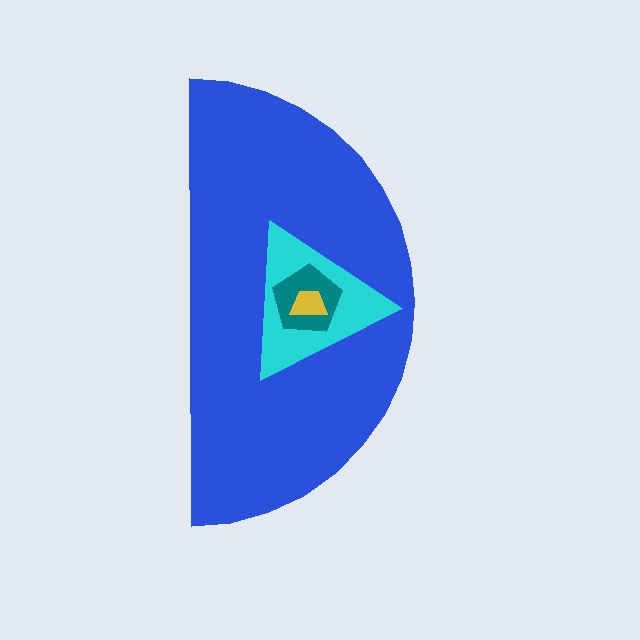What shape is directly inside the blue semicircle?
The cyan triangle.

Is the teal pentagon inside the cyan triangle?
Yes.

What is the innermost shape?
The yellow trapezoid.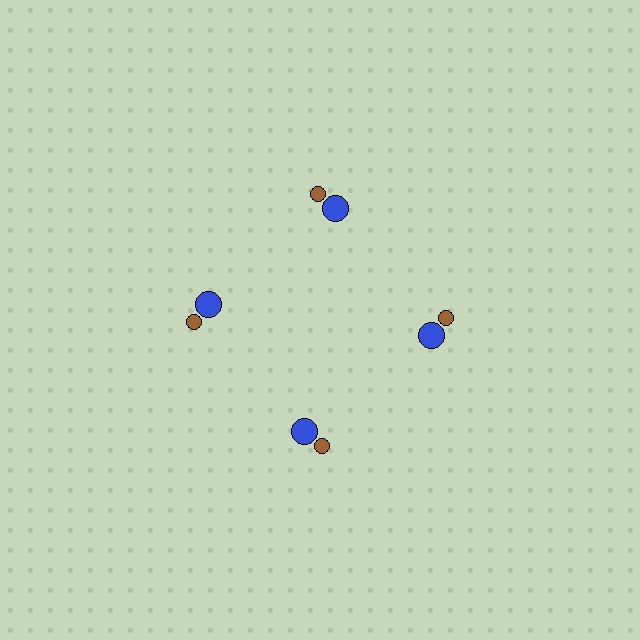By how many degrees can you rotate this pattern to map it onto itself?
The pattern maps onto itself every 90 degrees of rotation.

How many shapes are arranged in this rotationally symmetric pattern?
There are 8 shapes, arranged in 4 groups of 2.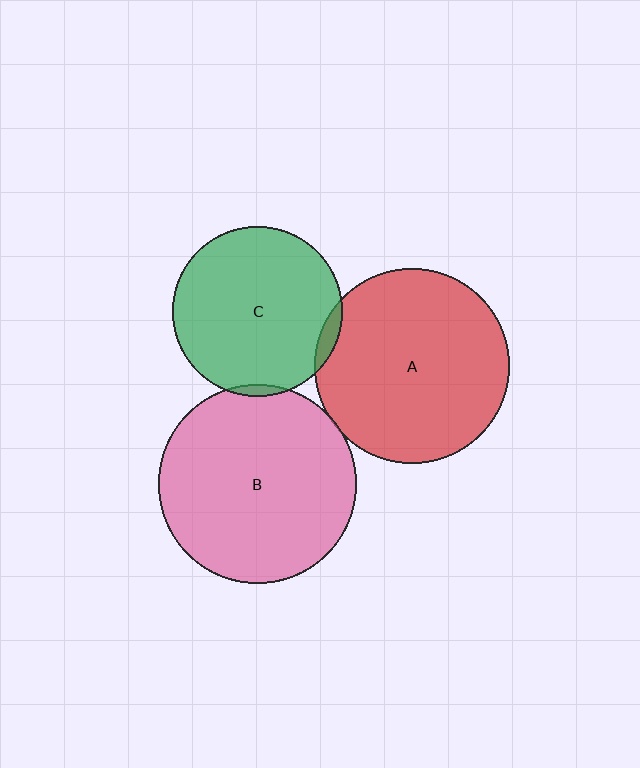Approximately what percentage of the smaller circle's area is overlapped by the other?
Approximately 5%.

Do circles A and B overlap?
Yes.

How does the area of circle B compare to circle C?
Approximately 1.4 times.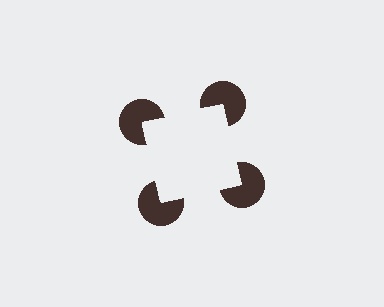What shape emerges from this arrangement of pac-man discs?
An illusory square — its edges are inferred from the aligned wedge cuts in the pac-man discs, not physically drawn.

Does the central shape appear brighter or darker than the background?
It typically appears slightly brighter than the background, even though no actual brightness change is drawn.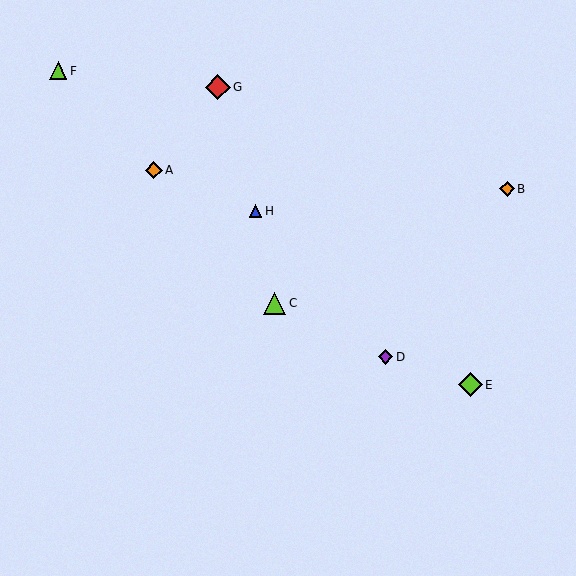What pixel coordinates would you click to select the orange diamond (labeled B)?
Click at (507, 189) to select the orange diamond B.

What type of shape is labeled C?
Shape C is a lime triangle.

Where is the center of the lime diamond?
The center of the lime diamond is at (470, 385).